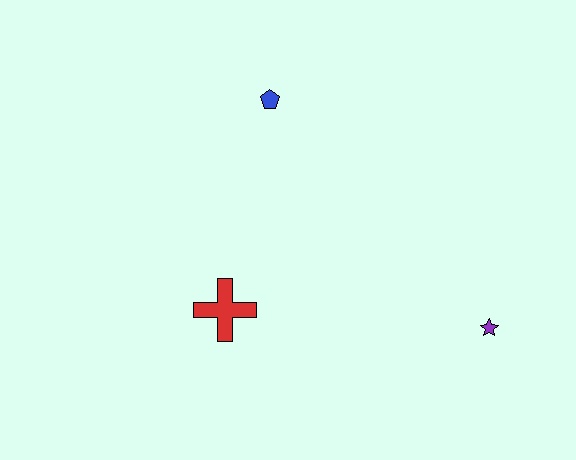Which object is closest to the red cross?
The blue pentagon is closest to the red cross.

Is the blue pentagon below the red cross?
No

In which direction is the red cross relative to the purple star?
The red cross is to the left of the purple star.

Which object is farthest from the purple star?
The blue pentagon is farthest from the purple star.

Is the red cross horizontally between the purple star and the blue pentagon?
No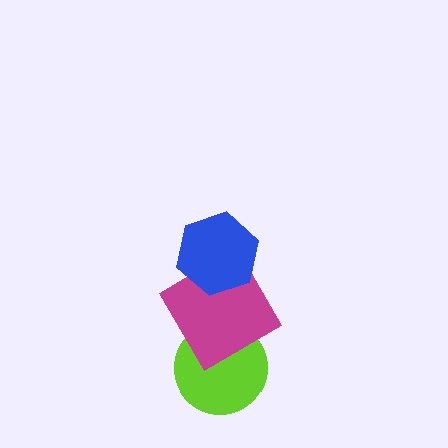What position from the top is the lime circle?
The lime circle is 3rd from the top.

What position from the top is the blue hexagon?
The blue hexagon is 1st from the top.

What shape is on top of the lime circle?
The magenta diamond is on top of the lime circle.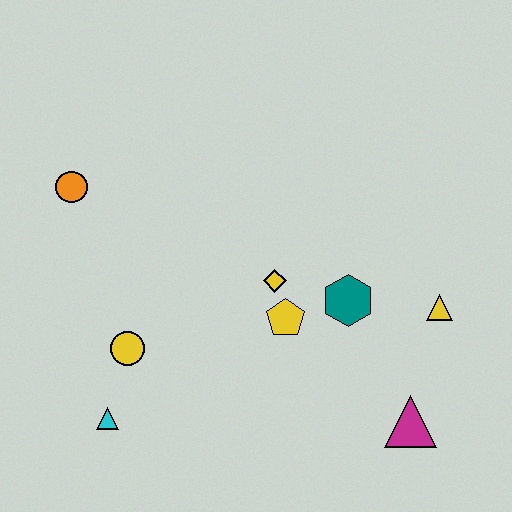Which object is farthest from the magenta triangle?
The orange circle is farthest from the magenta triangle.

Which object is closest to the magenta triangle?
The yellow triangle is closest to the magenta triangle.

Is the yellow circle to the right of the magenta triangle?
No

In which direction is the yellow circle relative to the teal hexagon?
The yellow circle is to the left of the teal hexagon.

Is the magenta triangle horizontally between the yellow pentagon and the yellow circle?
No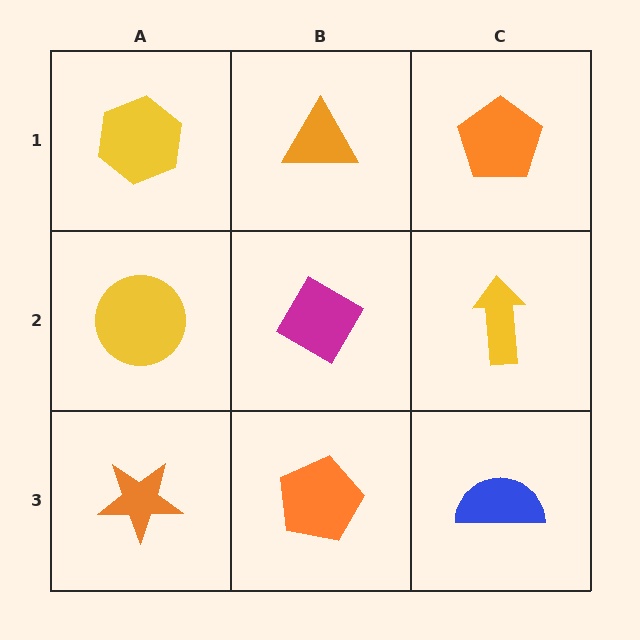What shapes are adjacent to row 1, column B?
A magenta diamond (row 2, column B), a yellow hexagon (row 1, column A), an orange pentagon (row 1, column C).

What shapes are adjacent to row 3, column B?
A magenta diamond (row 2, column B), an orange star (row 3, column A), a blue semicircle (row 3, column C).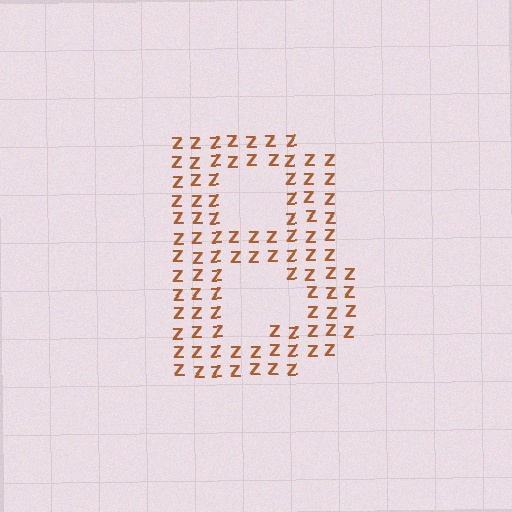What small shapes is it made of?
It is made of small letter Z's.